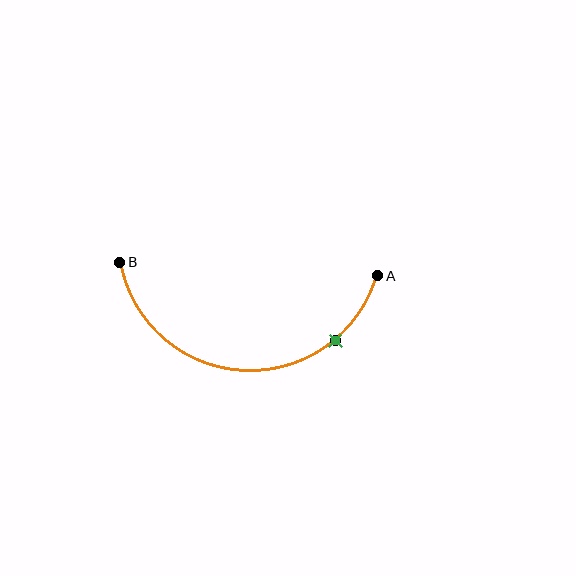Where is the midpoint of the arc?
The arc midpoint is the point on the curve farthest from the straight line joining A and B. It sits below that line.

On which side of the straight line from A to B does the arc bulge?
The arc bulges below the straight line connecting A and B.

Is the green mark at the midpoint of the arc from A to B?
No. The green mark lies on the arc but is closer to endpoint A. The arc midpoint would be at the point on the curve equidistant along the arc from both A and B.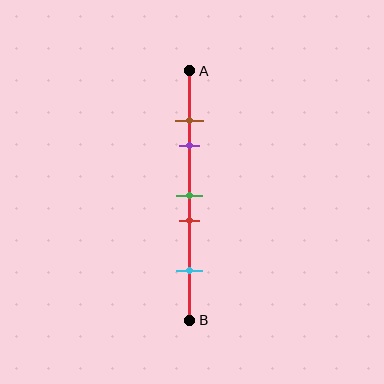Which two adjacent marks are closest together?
The brown and purple marks are the closest adjacent pair.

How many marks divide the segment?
There are 5 marks dividing the segment.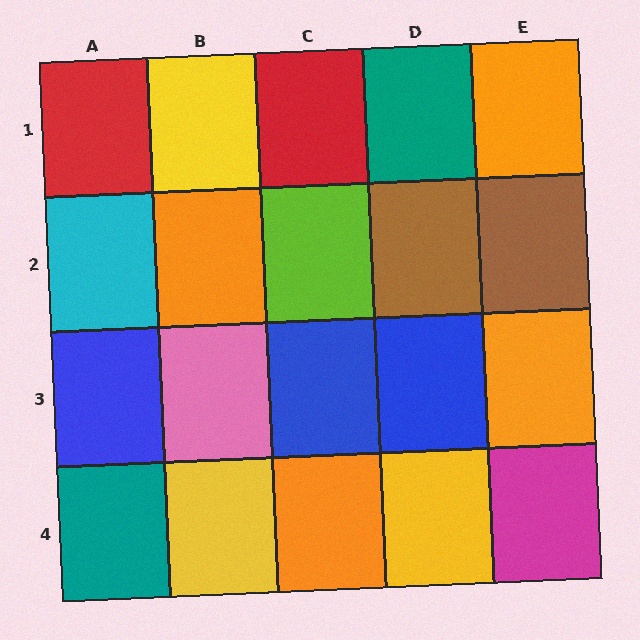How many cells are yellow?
3 cells are yellow.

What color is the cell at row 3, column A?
Blue.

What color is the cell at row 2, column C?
Lime.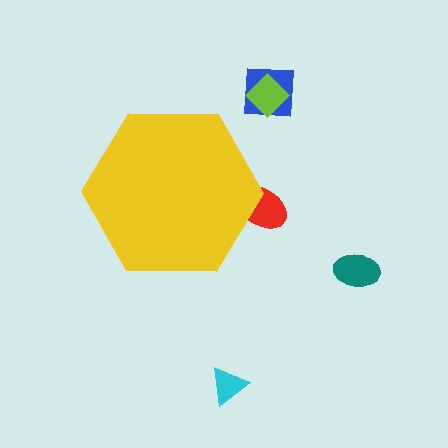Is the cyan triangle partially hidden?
No, the cyan triangle is fully visible.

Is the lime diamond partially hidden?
No, the lime diamond is fully visible.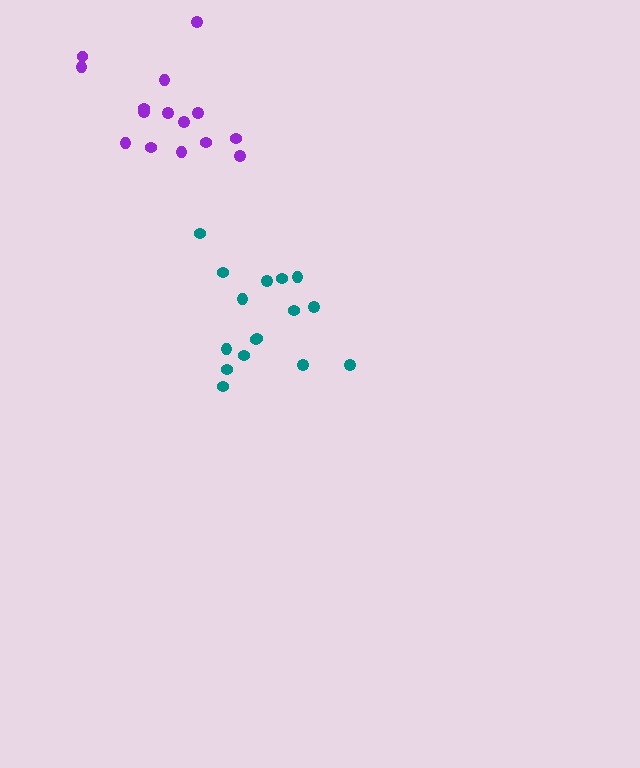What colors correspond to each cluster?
The clusters are colored: teal, purple.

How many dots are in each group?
Group 1: 16 dots, Group 2: 15 dots (31 total).